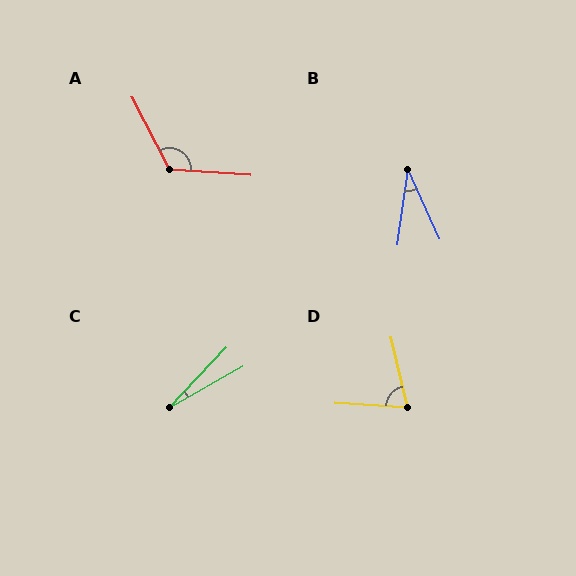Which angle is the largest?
A, at approximately 121 degrees.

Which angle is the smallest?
C, at approximately 17 degrees.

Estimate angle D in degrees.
Approximately 73 degrees.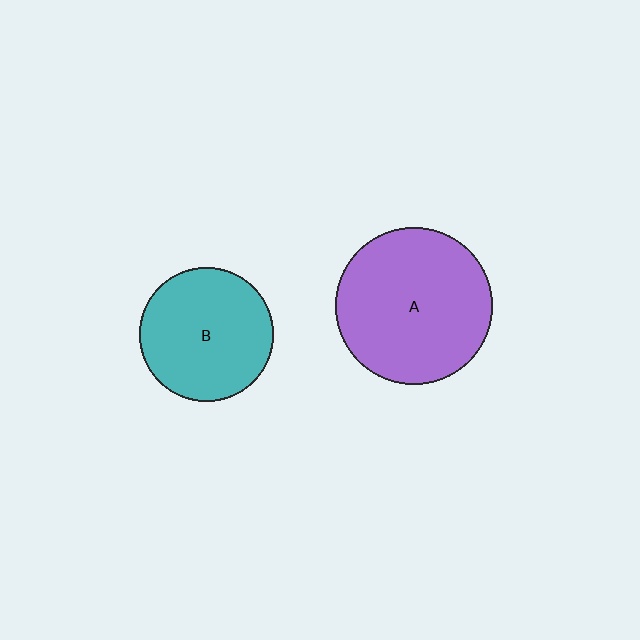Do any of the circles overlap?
No, none of the circles overlap.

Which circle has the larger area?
Circle A (purple).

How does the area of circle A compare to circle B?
Approximately 1.4 times.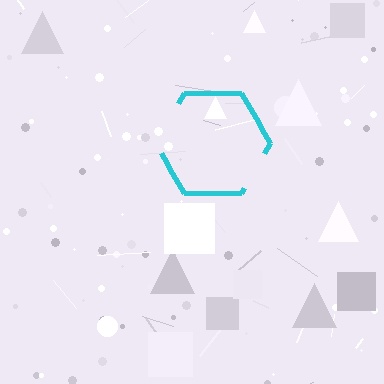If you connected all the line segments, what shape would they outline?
They would outline a hexagon.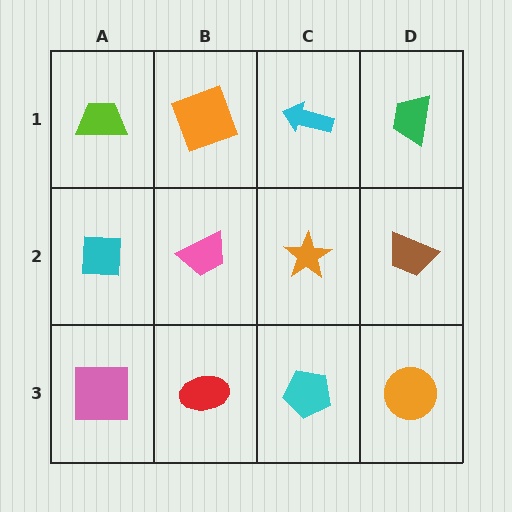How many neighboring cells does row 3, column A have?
2.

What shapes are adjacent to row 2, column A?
A lime trapezoid (row 1, column A), a pink square (row 3, column A), a pink trapezoid (row 2, column B).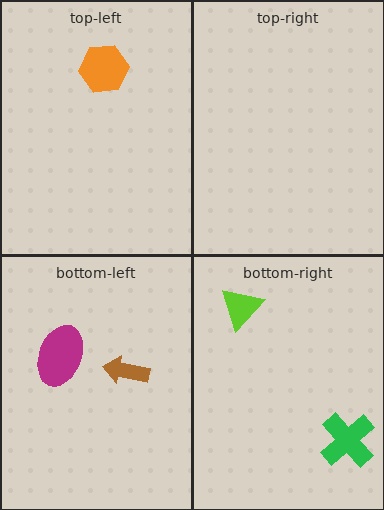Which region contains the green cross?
The bottom-right region.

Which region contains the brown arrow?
The bottom-left region.